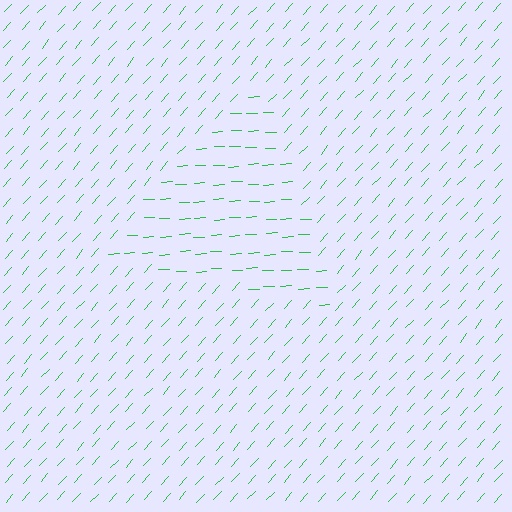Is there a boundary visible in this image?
Yes, there is a texture boundary formed by a change in line orientation.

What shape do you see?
I see a triangle.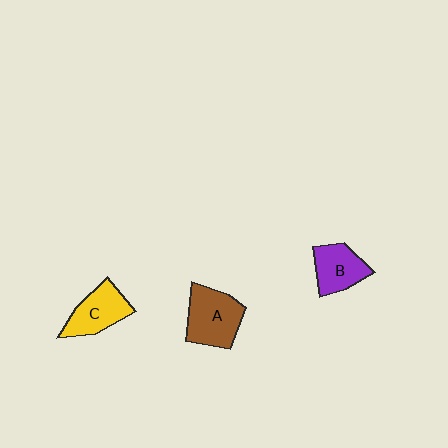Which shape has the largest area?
Shape A (brown).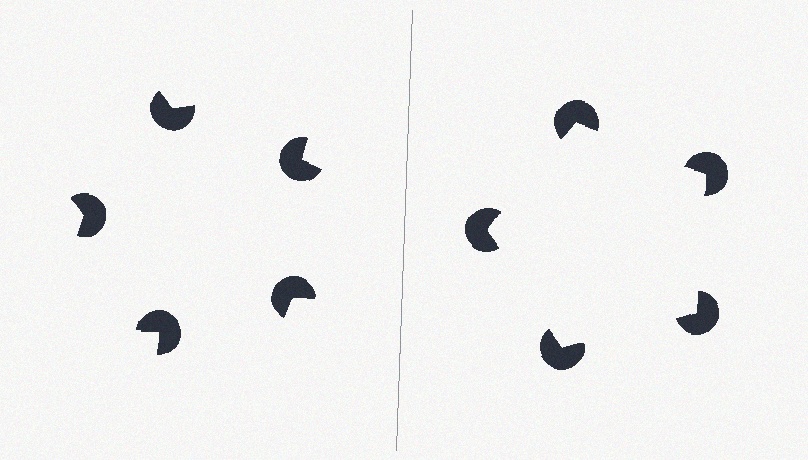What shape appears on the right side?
An illusory pentagon.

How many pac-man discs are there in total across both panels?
10 — 5 on each side.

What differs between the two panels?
The pac-man discs are positioned identically on both sides; only the wedge orientations differ. On the right they align to a pentagon; on the left they are misaligned.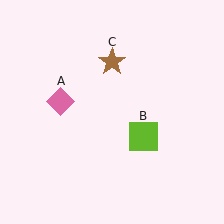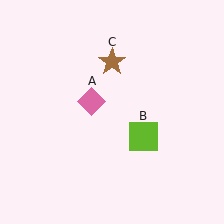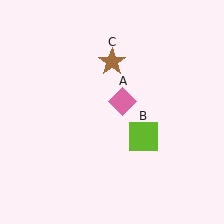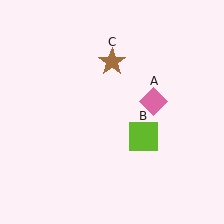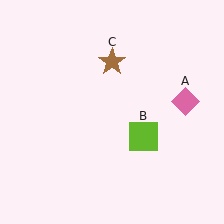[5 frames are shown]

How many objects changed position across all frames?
1 object changed position: pink diamond (object A).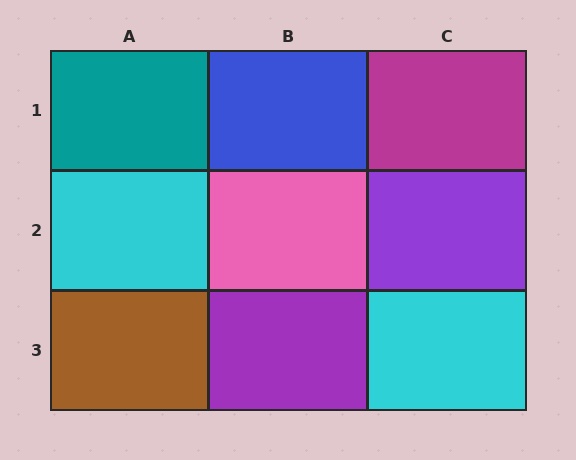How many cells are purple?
2 cells are purple.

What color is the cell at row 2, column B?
Pink.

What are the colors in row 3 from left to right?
Brown, purple, cyan.